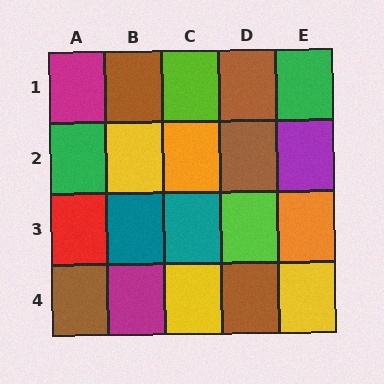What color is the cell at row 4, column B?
Magenta.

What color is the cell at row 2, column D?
Brown.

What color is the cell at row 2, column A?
Green.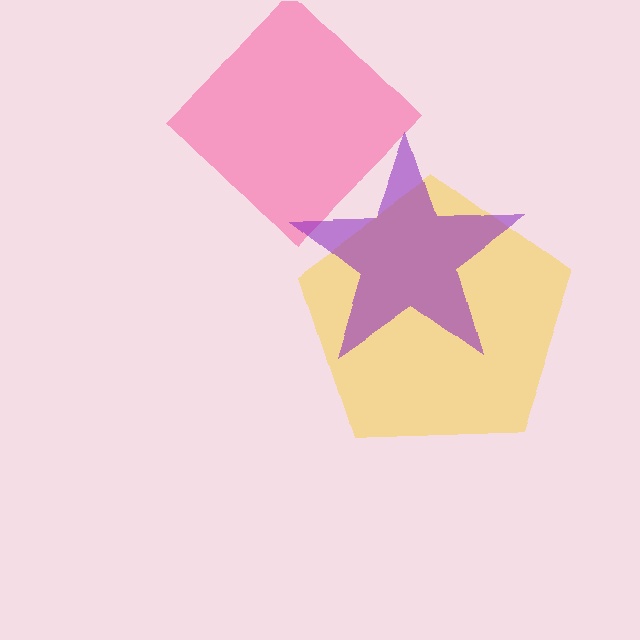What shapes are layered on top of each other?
The layered shapes are: a yellow pentagon, a pink diamond, a purple star.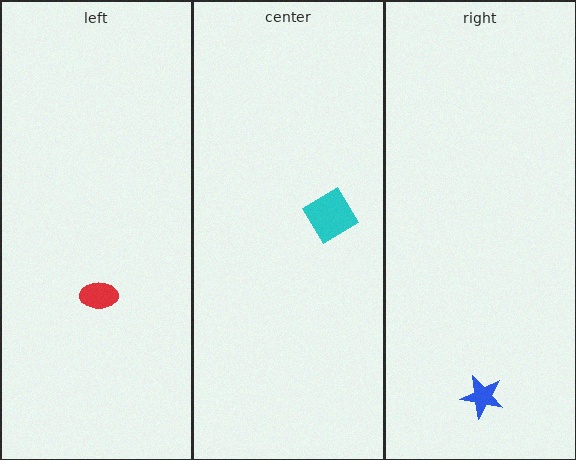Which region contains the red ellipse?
The left region.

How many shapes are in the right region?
1.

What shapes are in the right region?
The blue star.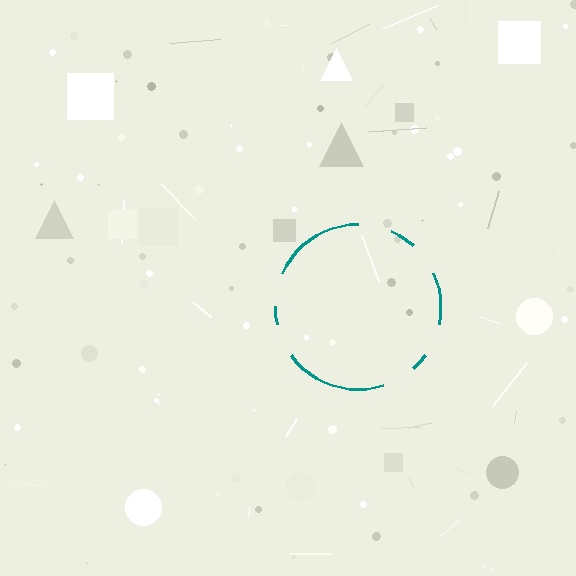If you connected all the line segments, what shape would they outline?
They would outline a circle.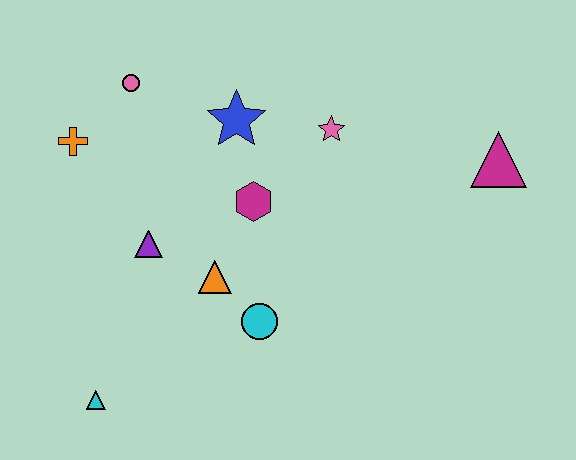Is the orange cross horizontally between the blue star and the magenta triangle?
No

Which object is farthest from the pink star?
The cyan triangle is farthest from the pink star.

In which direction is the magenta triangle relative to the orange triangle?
The magenta triangle is to the right of the orange triangle.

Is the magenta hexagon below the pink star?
Yes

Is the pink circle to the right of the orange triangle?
No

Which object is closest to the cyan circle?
The orange triangle is closest to the cyan circle.